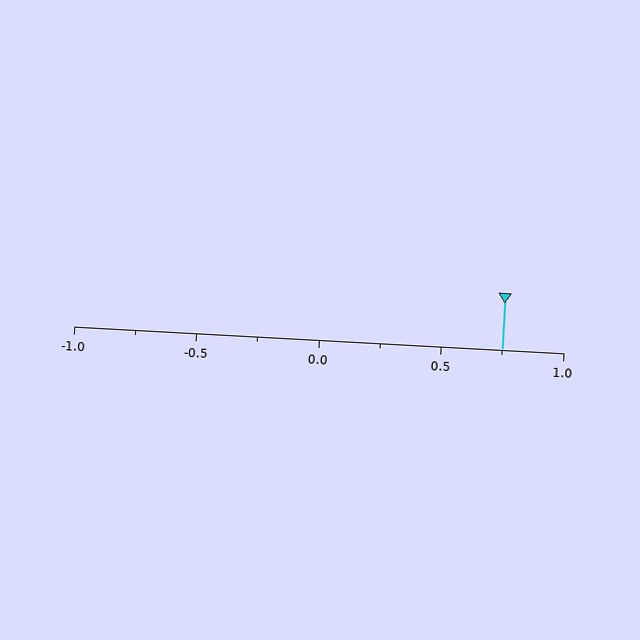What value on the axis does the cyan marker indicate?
The marker indicates approximately 0.75.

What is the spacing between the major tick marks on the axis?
The major ticks are spaced 0.5 apart.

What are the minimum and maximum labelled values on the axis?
The axis runs from -1.0 to 1.0.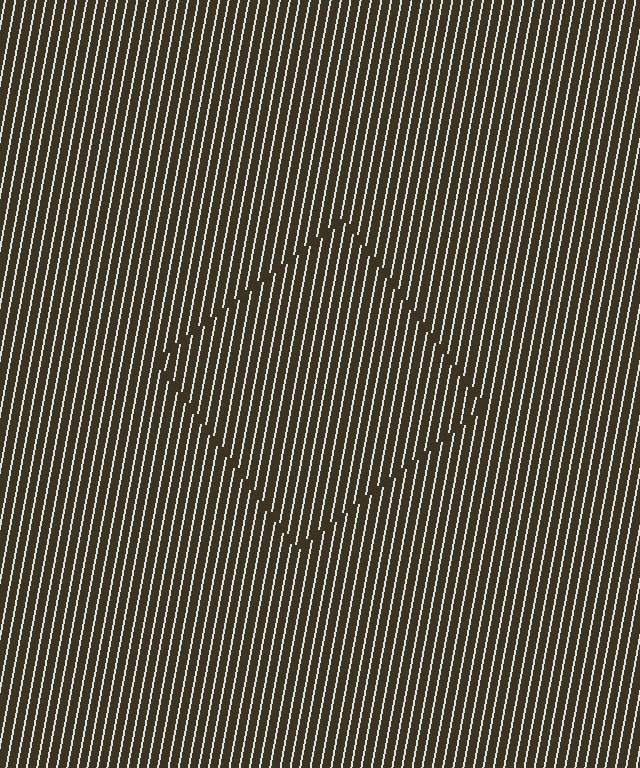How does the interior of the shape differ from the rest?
The interior of the shape contains the same grating, shifted by half a period — the contour is defined by the phase discontinuity where line-ends from the inner and outer gratings abut.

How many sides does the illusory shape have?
4 sides — the line-ends trace a square.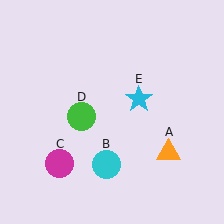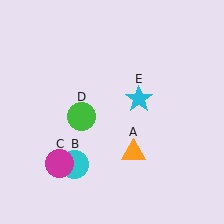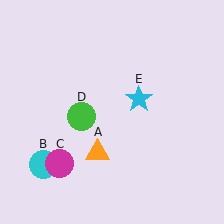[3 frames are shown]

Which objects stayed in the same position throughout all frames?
Magenta circle (object C) and green circle (object D) and cyan star (object E) remained stationary.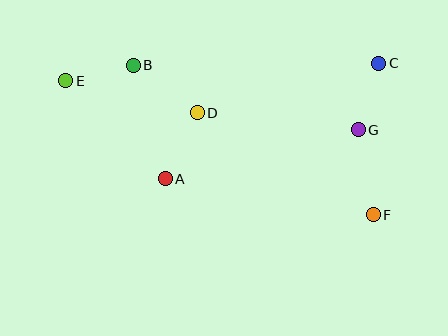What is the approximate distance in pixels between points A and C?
The distance between A and C is approximately 243 pixels.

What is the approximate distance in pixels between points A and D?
The distance between A and D is approximately 74 pixels.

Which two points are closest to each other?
Points B and E are closest to each other.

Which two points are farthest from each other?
Points E and F are farthest from each other.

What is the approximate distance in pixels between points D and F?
The distance between D and F is approximately 204 pixels.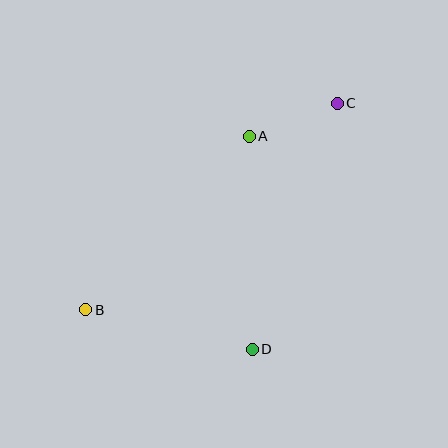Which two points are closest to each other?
Points A and C are closest to each other.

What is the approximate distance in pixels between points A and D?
The distance between A and D is approximately 213 pixels.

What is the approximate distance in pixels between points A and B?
The distance between A and B is approximately 238 pixels.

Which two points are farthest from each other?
Points B and C are farthest from each other.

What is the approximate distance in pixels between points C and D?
The distance between C and D is approximately 260 pixels.